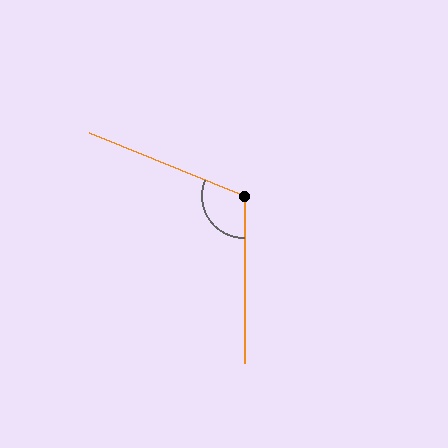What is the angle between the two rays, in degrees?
Approximately 112 degrees.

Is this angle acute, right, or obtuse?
It is obtuse.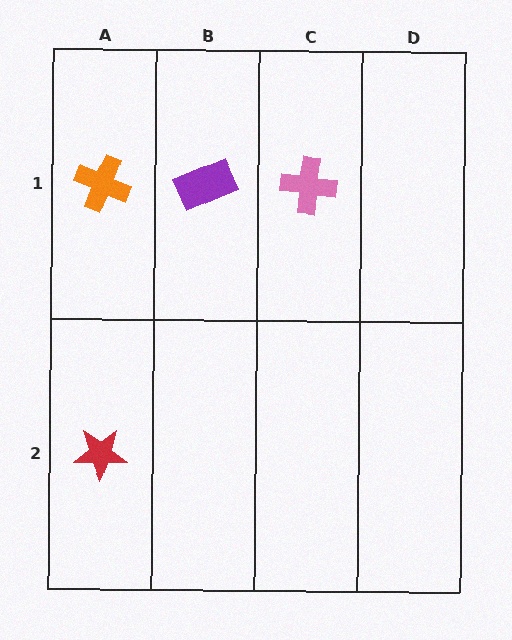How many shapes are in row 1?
3 shapes.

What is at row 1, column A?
An orange cross.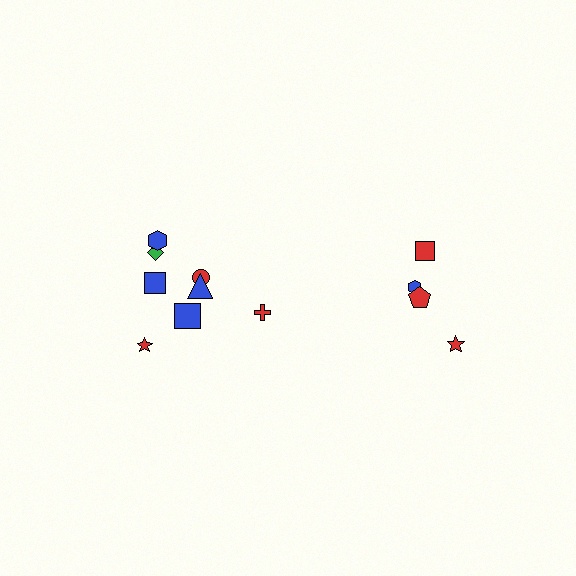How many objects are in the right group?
There are 4 objects.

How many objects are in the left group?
There are 8 objects.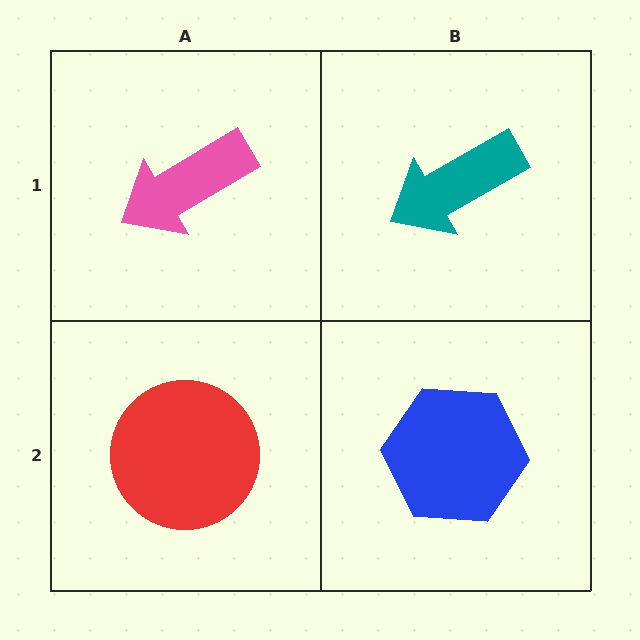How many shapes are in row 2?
2 shapes.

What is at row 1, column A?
A pink arrow.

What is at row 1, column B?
A teal arrow.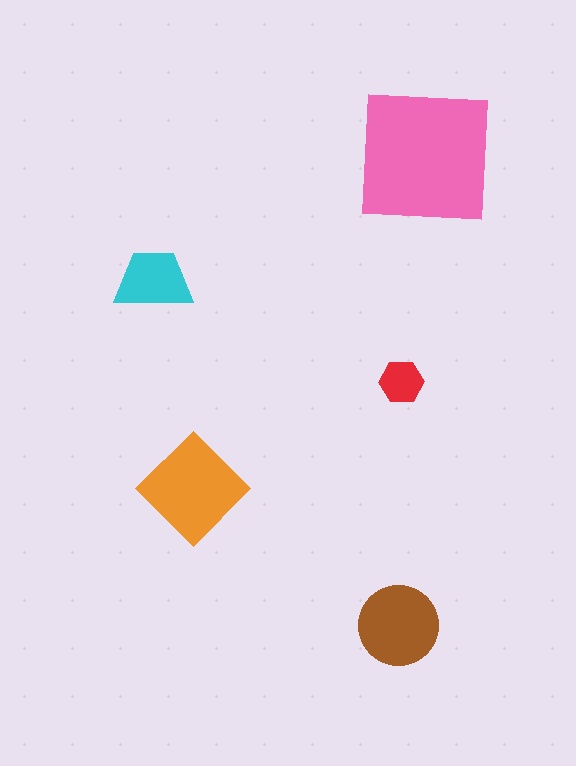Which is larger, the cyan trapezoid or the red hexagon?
The cyan trapezoid.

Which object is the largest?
The pink square.